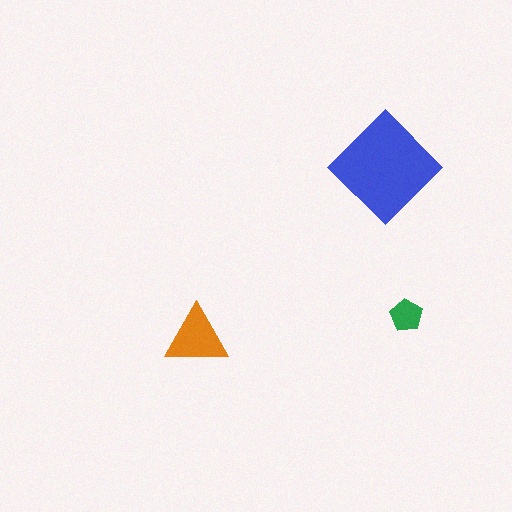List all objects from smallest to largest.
The green pentagon, the orange triangle, the blue diamond.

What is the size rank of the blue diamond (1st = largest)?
1st.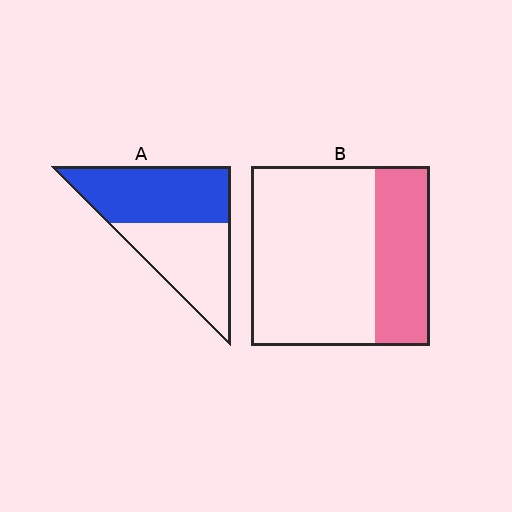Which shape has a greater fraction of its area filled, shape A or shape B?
Shape A.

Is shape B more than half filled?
No.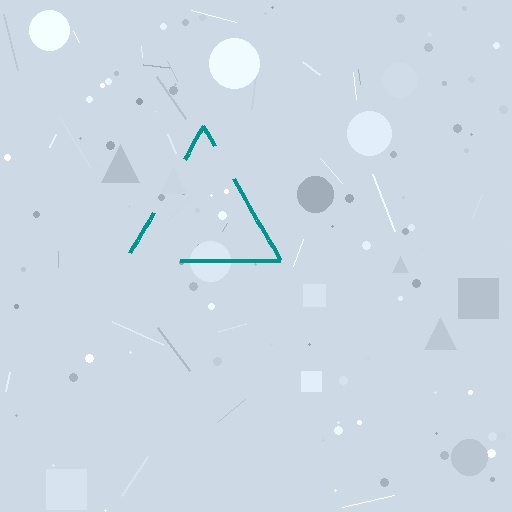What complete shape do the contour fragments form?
The contour fragments form a triangle.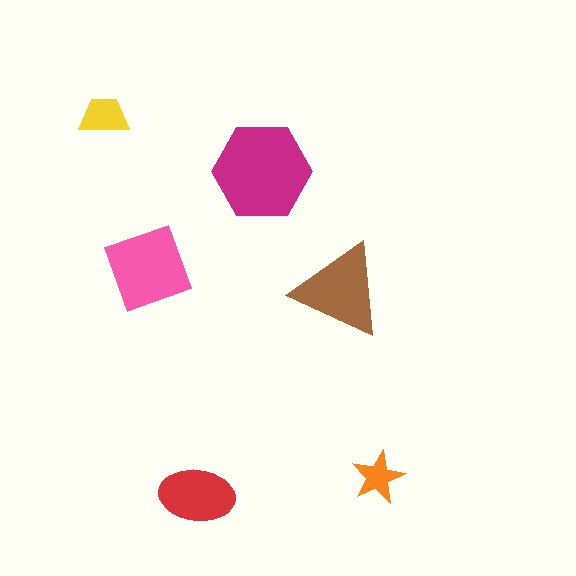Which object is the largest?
The magenta hexagon.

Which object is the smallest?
The orange star.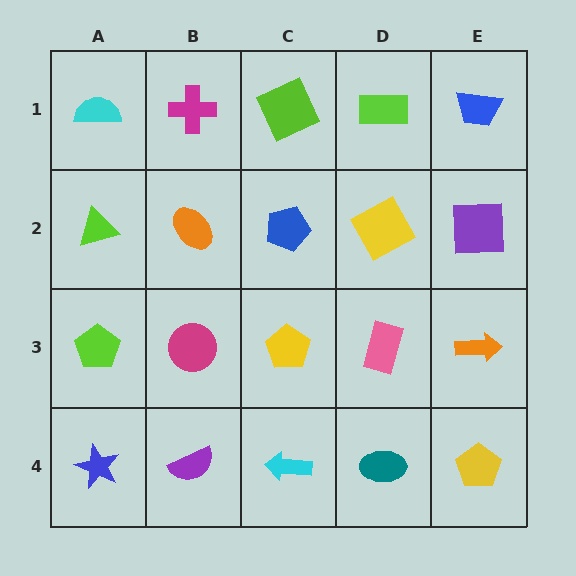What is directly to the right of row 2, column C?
A yellow square.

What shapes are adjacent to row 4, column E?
An orange arrow (row 3, column E), a teal ellipse (row 4, column D).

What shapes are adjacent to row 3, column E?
A purple square (row 2, column E), a yellow pentagon (row 4, column E), a pink rectangle (row 3, column D).